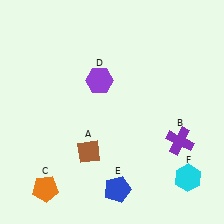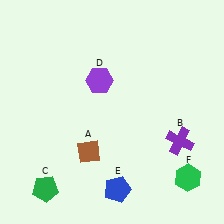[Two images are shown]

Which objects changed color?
C changed from orange to green. F changed from cyan to green.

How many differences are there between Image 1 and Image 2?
There are 2 differences between the two images.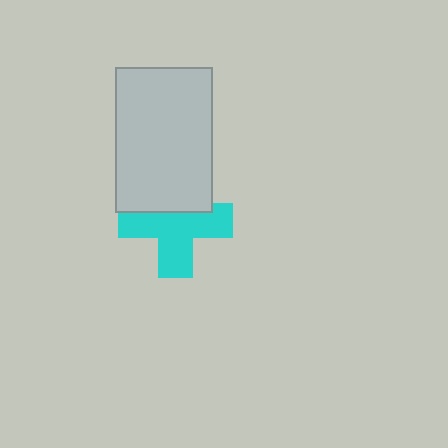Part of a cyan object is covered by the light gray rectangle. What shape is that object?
It is a cross.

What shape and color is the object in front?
The object in front is a light gray rectangle.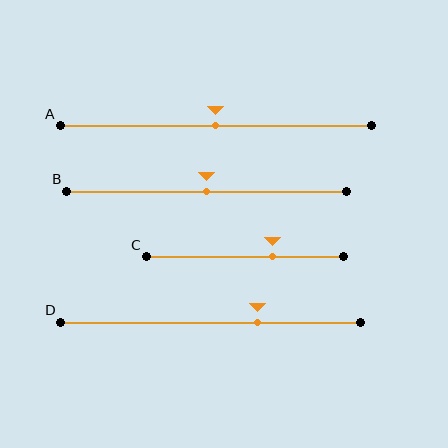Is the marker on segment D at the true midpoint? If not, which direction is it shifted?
No, the marker on segment D is shifted to the right by about 16% of the segment length.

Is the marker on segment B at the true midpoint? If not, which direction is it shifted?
Yes, the marker on segment B is at the true midpoint.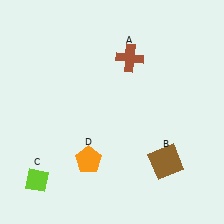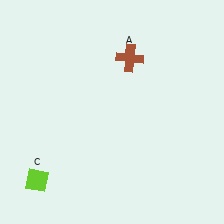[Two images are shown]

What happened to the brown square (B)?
The brown square (B) was removed in Image 2. It was in the bottom-right area of Image 1.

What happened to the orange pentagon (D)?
The orange pentagon (D) was removed in Image 2. It was in the bottom-left area of Image 1.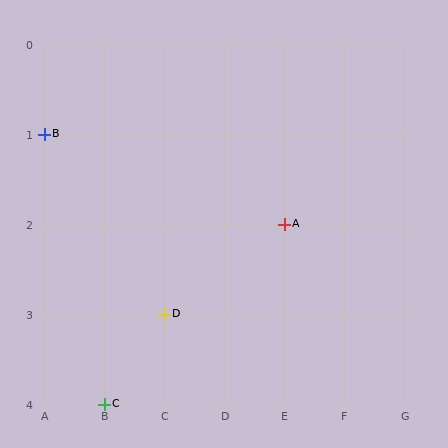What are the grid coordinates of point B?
Point B is at grid coordinates (A, 1).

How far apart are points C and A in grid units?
Points C and A are 3 columns and 2 rows apart (about 3.6 grid units diagonally).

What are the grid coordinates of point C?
Point C is at grid coordinates (B, 4).